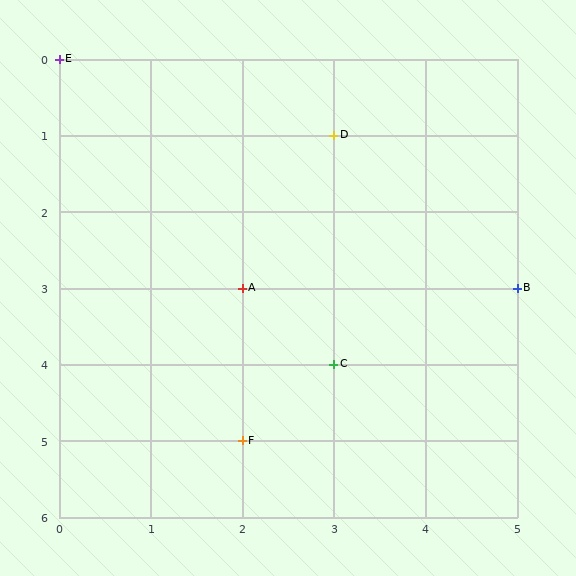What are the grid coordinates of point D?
Point D is at grid coordinates (3, 1).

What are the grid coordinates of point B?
Point B is at grid coordinates (5, 3).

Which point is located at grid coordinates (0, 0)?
Point E is at (0, 0).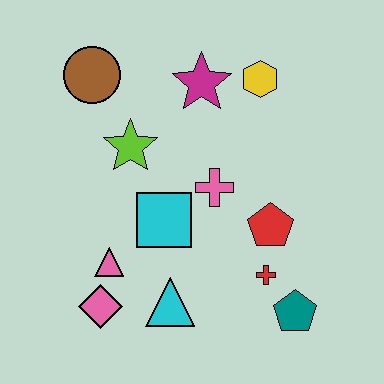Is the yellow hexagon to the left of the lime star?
No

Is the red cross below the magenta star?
Yes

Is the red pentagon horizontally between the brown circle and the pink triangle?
No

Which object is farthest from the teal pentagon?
The brown circle is farthest from the teal pentagon.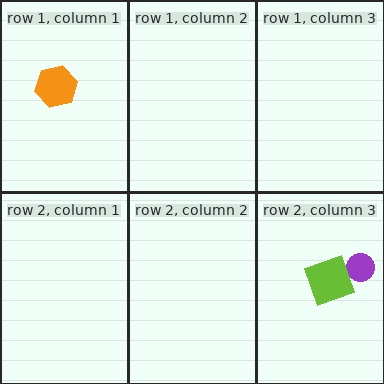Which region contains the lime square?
The row 2, column 3 region.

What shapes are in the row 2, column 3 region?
The purple circle, the lime square.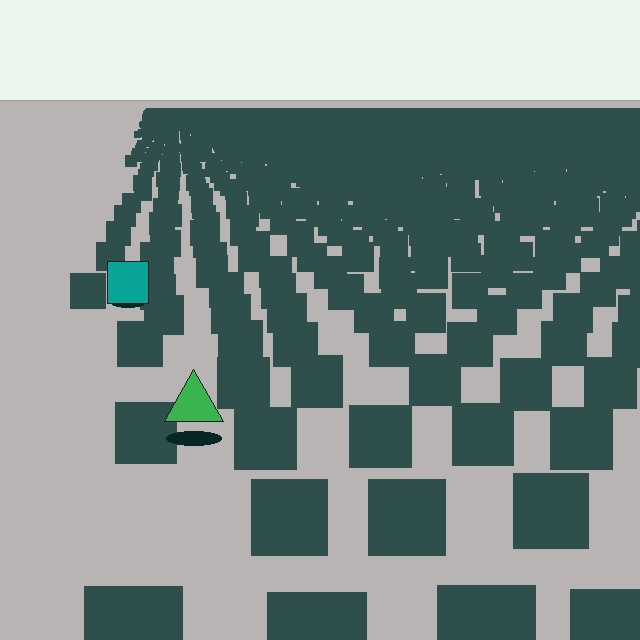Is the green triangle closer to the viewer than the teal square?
Yes. The green triangle is closer — you can tell from the texture gradient: the ground texture is coarser near it.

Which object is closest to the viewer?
The green triangle is closest. The texture marks near it are larger and more spread out.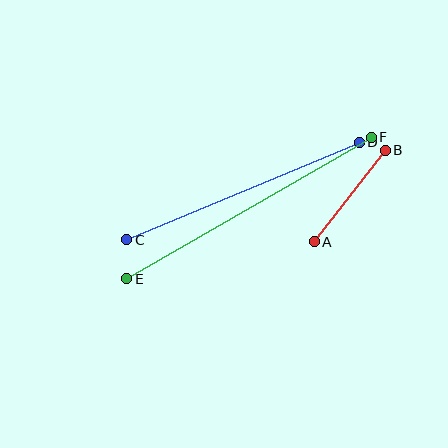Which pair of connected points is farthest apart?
Points E and F are farthest apart.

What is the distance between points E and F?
The distance is approximately 282 pixels.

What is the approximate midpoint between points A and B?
The midpoint is at approximately (350, 196) pixels.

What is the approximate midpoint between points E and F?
The midpoint is at approximately (249, 208) pixels.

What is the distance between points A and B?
The distance is approximately 116 pixels.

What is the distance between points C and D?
The distance is approximately 252 pixels.